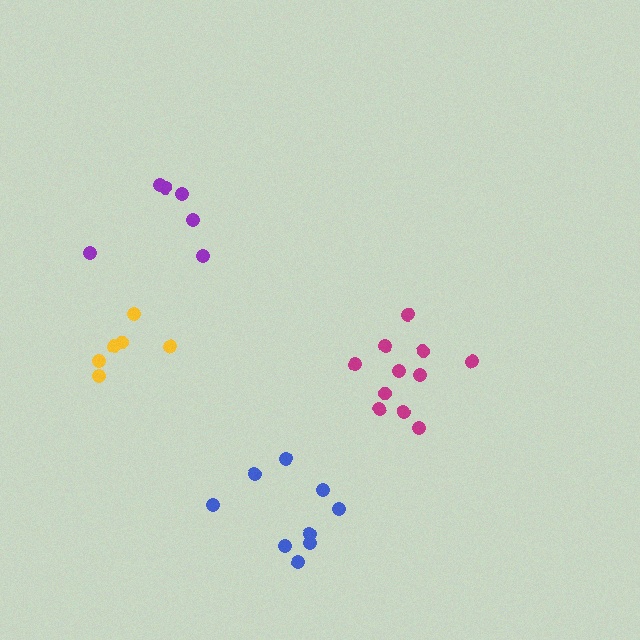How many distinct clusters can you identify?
There are 4 distinct clusters.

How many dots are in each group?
Group 1: 11 dots, Group 2: 6 dots, Group 3: 6 dots, Group 4: 9 dots (32 total).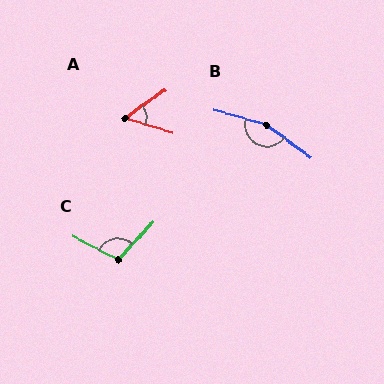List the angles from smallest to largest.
A (52°), C (106°), B (160°).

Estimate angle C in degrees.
Approximately 106 degrees.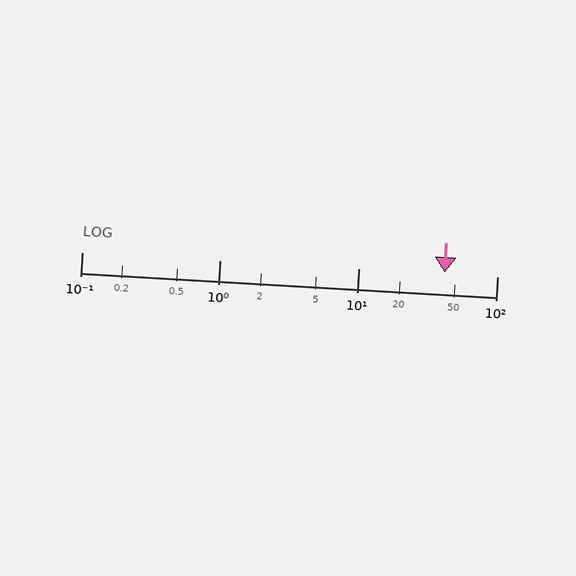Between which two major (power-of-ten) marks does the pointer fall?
The pointer is between 10 and 100.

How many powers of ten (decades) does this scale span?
The scale spans 3 decades, from 0.1 to 100.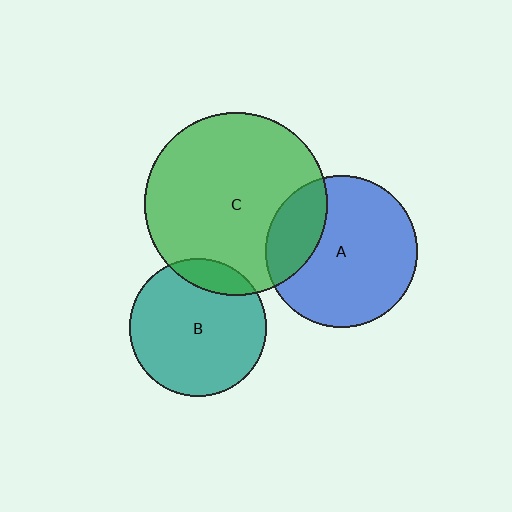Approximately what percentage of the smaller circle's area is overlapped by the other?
Approximately 15%.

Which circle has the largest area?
Circle C (green).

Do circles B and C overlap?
Yes.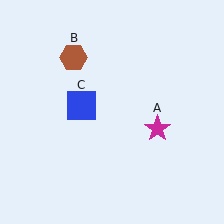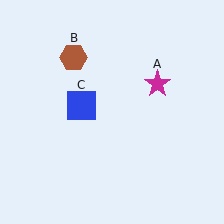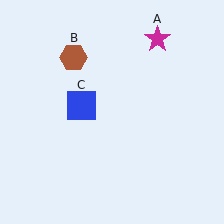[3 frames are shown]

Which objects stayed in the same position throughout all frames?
Brown hexagon (object B) and blue square (object C) remained stationary.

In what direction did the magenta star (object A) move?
The magenta star (object A) moved up.